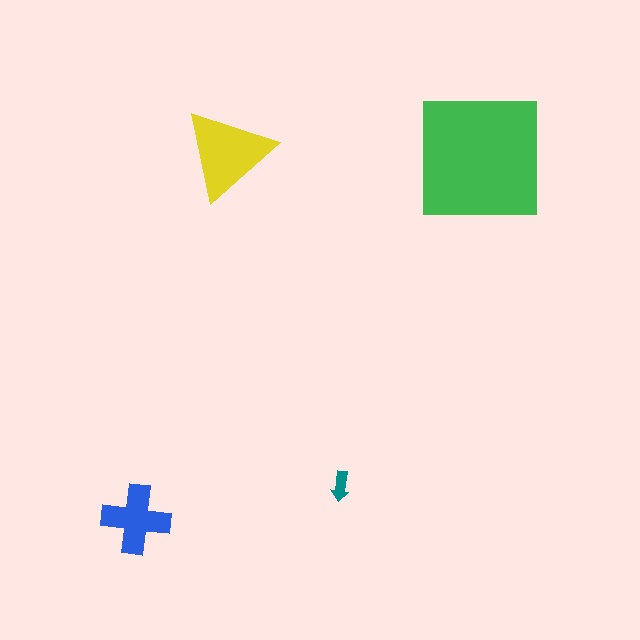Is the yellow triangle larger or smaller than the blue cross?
Larger.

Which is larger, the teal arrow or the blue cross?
The blue cross.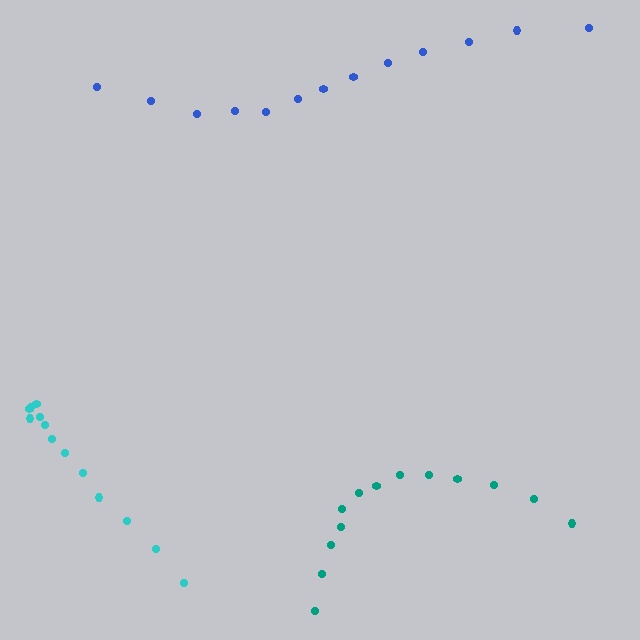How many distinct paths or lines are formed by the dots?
There are 3 distinct paths.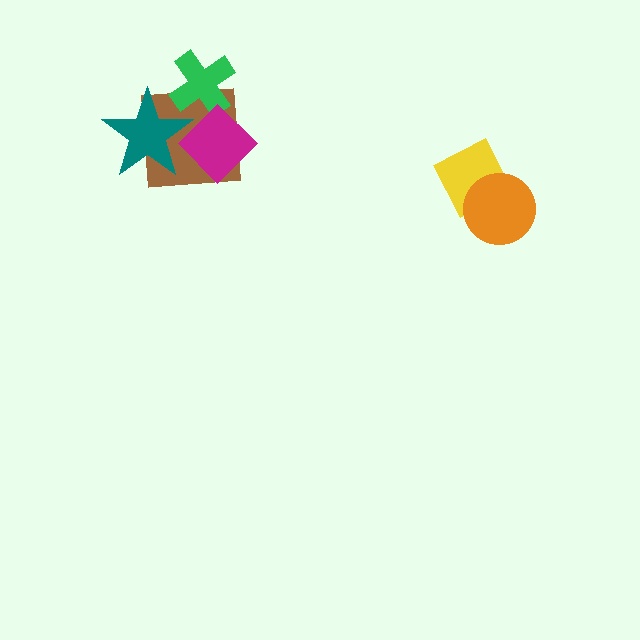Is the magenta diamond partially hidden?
Yes, it is partially covered by another shape.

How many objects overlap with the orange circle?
1 object overlaps with the orange circle.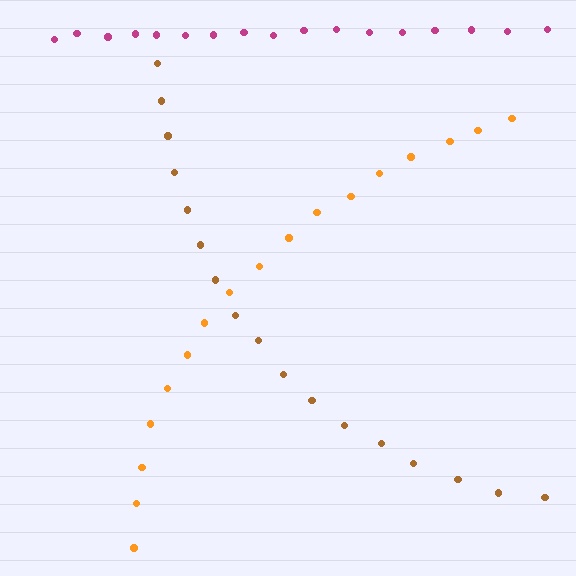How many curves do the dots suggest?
There are 3 distinct paths.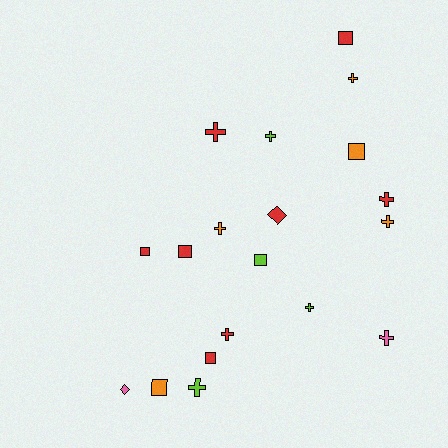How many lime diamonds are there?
There are no lime diamonds.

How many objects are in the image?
There are 19 objects.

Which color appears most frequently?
Red, with 8 objects.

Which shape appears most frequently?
Cross, with 10 objects.